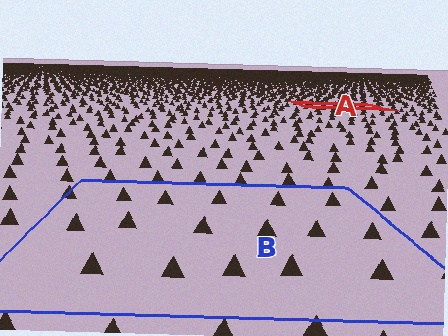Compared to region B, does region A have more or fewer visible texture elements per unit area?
Region A has more texture elements per unit area — they are packed more densely because it is farther away.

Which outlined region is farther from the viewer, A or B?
Region A is farther from the viewer — the texture elements inside it appear smaller and more densely packed.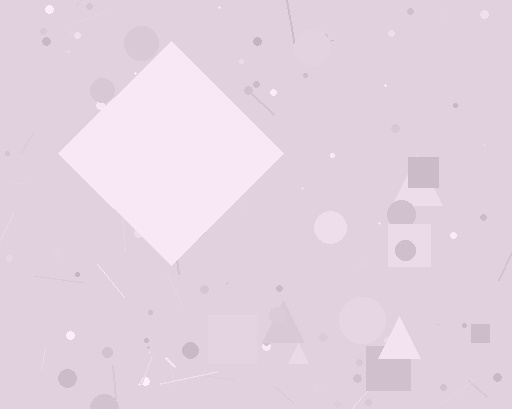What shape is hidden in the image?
A diamond is hidden in the image.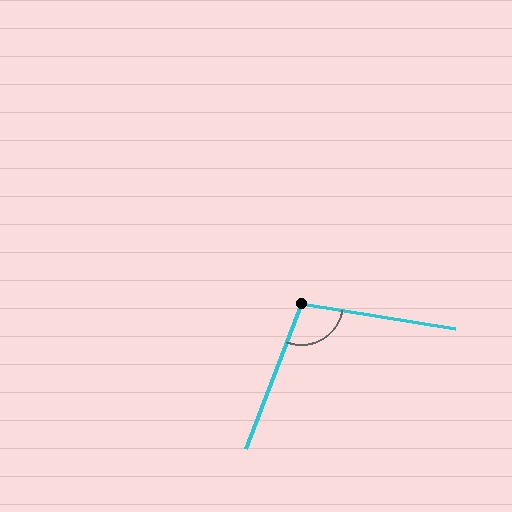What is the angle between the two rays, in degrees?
Approximately 102 degrees.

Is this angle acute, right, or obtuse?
It is obtuse.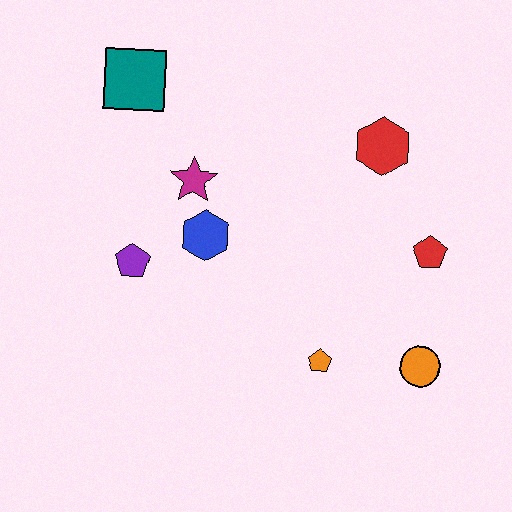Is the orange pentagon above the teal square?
No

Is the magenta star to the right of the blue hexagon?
No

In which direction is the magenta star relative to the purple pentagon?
The magenta star is above the purple pentagon.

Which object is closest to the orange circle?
The orange pentagon is closest to the orange circle.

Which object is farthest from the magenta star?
The orange circle is farthest from the magenta star.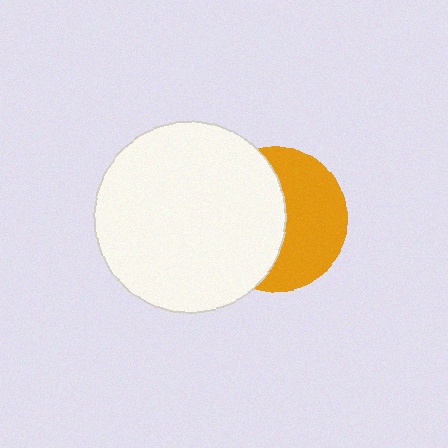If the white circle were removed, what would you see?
You would see the complete orange circle.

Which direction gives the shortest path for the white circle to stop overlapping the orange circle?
Moving left gives the shortest separation.